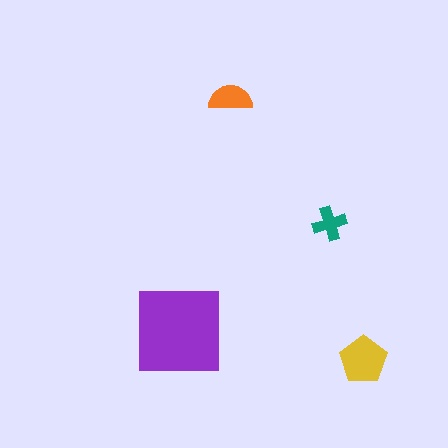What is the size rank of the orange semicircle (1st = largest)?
3rd.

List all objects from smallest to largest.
The teal cross, the orange semicircle, the yellow pentagon, the purple square.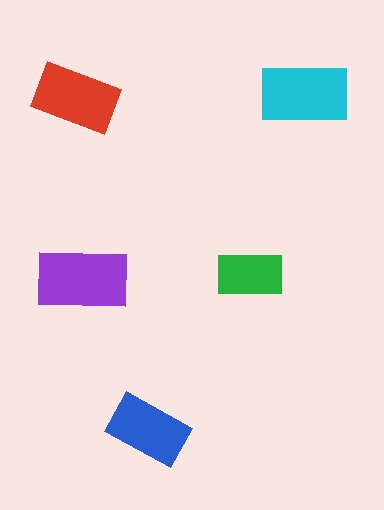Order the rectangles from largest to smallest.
the purple one, the cyan one, the red one, the blue one, the green one.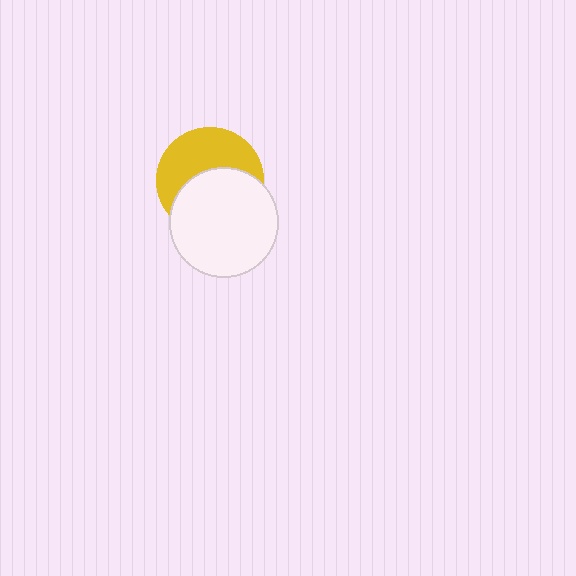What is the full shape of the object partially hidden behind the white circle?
The partially hidden object is a yellow circle.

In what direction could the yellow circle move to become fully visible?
The yellow circle could move up. That would shift it out from behind the white circle entirely.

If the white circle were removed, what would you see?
You would see the complete yellow circle.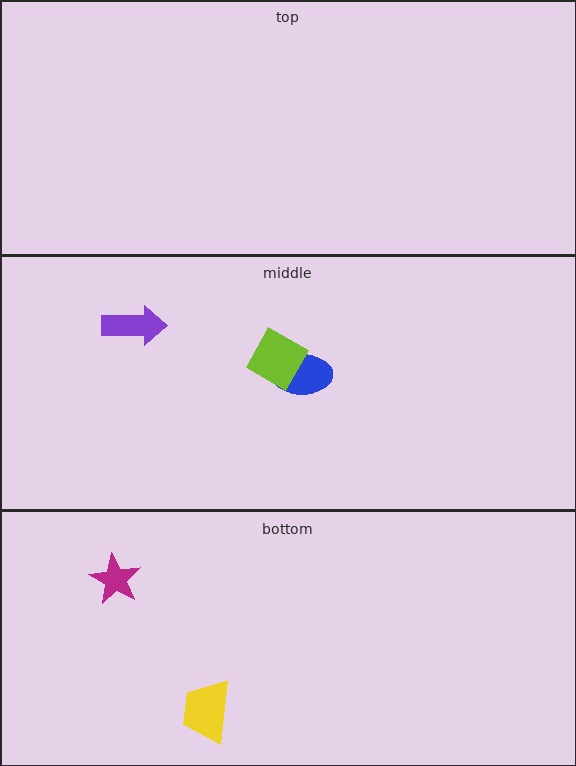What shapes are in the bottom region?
The magenta star, the yellow trapezoid.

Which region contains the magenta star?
The bottom region.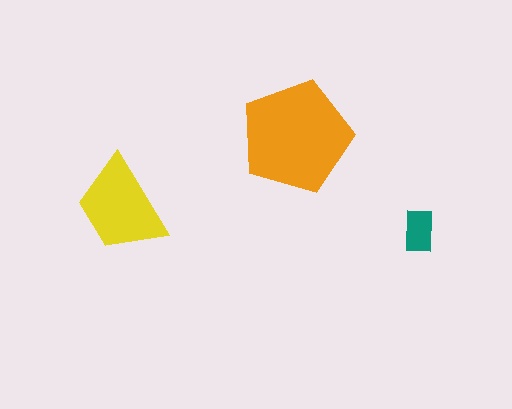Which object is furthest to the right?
The teal rectangle is rightmost.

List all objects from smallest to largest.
The teal rectangle, the yellow trapezoid, the orange pentagon.